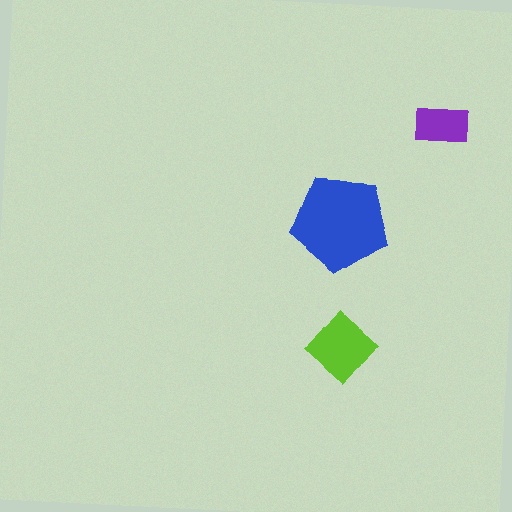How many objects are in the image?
There are 3 objects in the image.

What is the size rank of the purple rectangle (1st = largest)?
3rd.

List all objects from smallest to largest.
The purple rectangle, the lime diamond, the blue pentagon.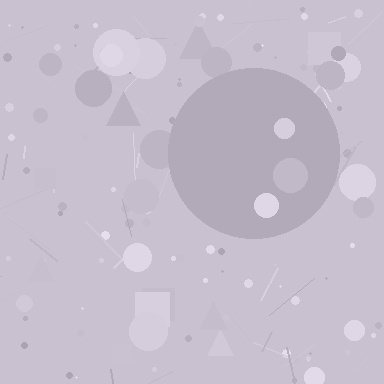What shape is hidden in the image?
A circle is hidden in the image.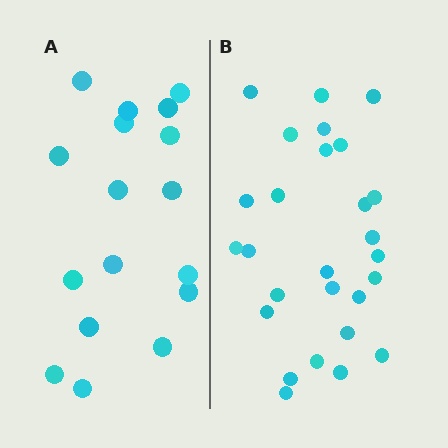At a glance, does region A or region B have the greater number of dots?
Region B (the right region) has more dots.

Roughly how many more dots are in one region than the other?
Region B has roughly 10 or so more dots than region A.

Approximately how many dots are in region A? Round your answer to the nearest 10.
About 20 dots. (The exact count is 17, which rounds to 20.)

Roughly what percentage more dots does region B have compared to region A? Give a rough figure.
About 60% more.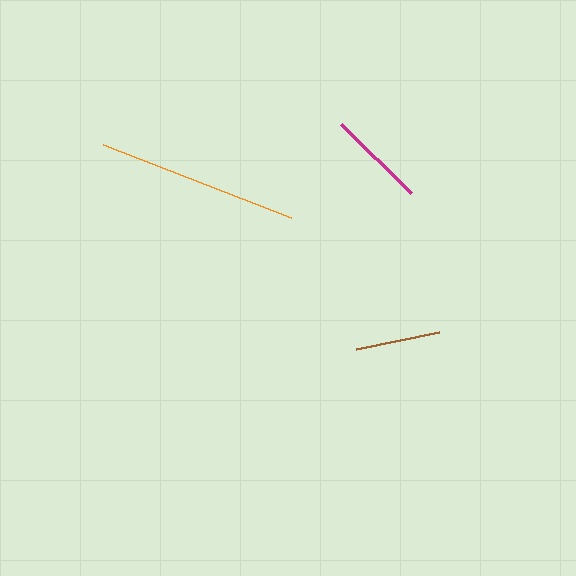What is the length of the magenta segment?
The magenta segment is approximately 99 pixels long.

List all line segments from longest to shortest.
From longest to shortest: orange, magenta, brown.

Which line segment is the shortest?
The brown line is the shortest at approximately 85 pixels.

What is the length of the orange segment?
The orange segment is approximately 201 pixels long.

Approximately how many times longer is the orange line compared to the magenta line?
The orange line is approximately 2.0 times the length of the magenta line.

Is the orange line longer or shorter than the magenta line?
The orange line is longer than the magenta line.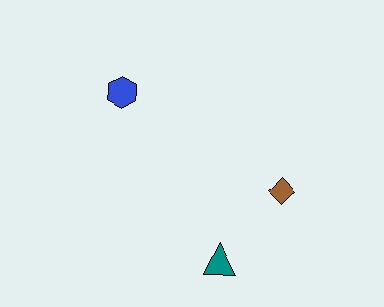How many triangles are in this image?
There is 1 triangle.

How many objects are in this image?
There are 3 objects.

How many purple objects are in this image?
There are no purple objects.